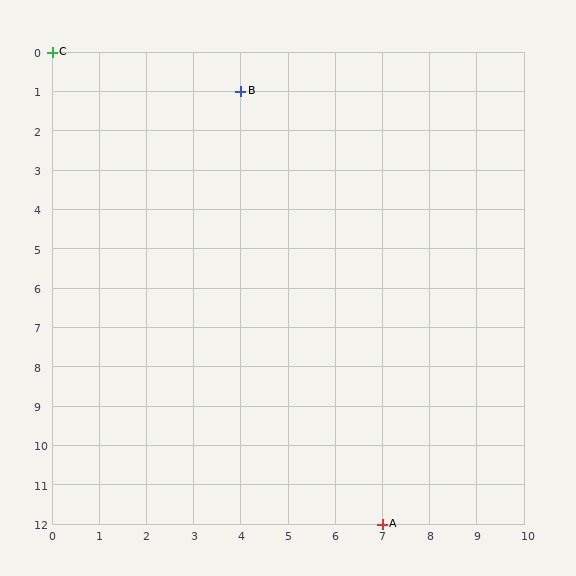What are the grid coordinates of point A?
Point A is at grid coordinates (7, 12).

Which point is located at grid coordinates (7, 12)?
Point A is at (7, 12).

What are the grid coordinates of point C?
Point C is at grid coordinates (0, 0).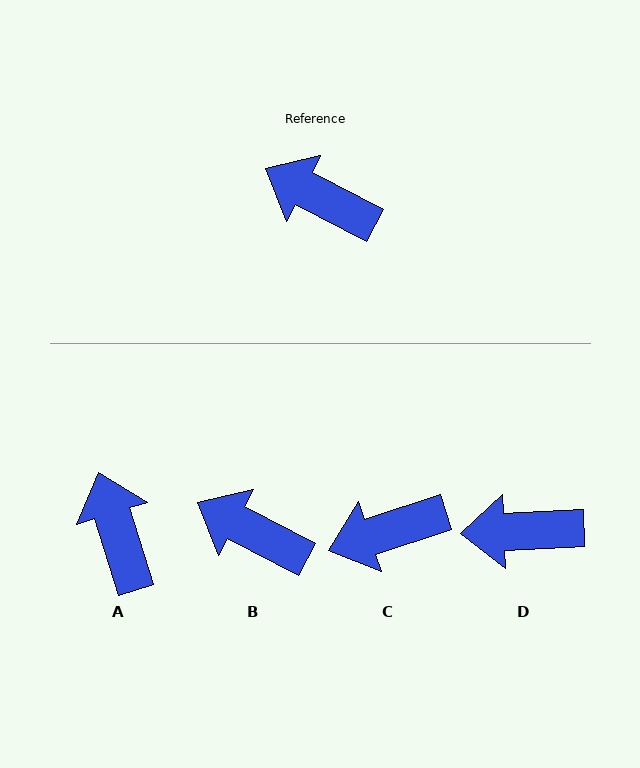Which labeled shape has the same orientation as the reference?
B.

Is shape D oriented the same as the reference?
No, it is off by about 30 degrees.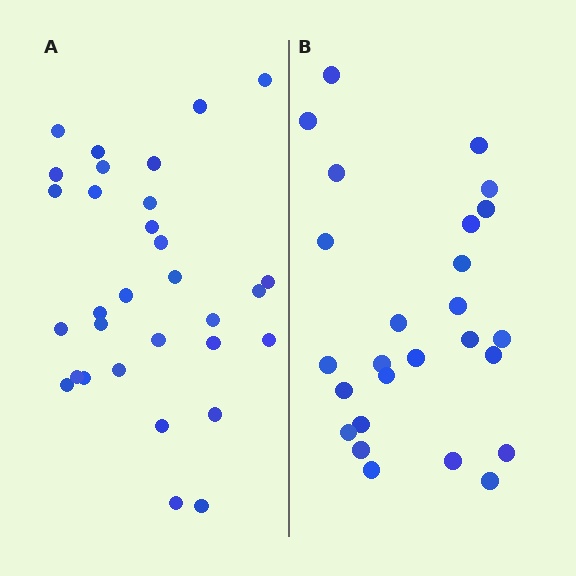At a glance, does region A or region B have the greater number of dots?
Region A (the left region) has more dots.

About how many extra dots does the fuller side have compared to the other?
Region A has about 5 more dots than region B.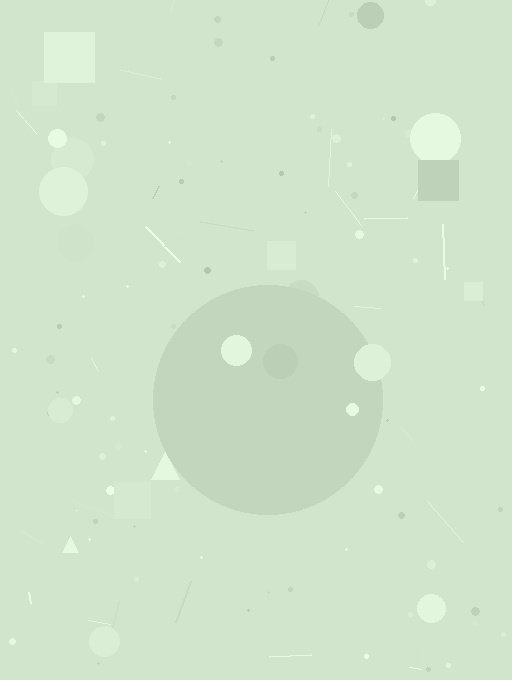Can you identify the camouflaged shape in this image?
The camouflaged shape is a circle.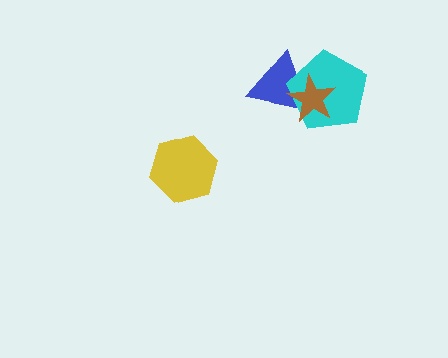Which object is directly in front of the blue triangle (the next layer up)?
The cyan pentagon is directly in front of the blue triangle.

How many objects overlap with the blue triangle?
2 objects overlap with the blue triangle.